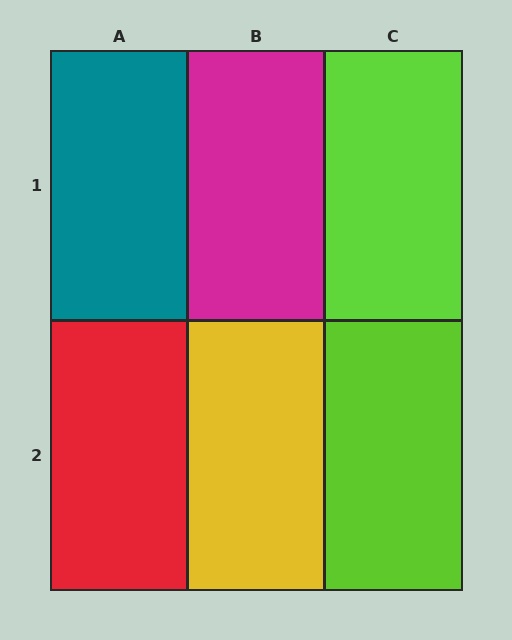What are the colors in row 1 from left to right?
Teal, magenta, lime.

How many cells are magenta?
1 cell is magenta.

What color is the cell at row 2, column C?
Lime.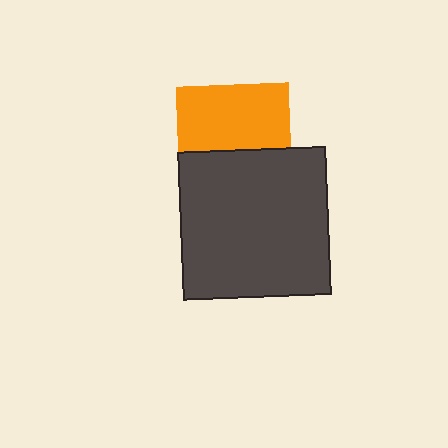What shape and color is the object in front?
The object in front is a dark gray square.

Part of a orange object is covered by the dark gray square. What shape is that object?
It is a square.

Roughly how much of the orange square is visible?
About half of it is visible (roughly 57%).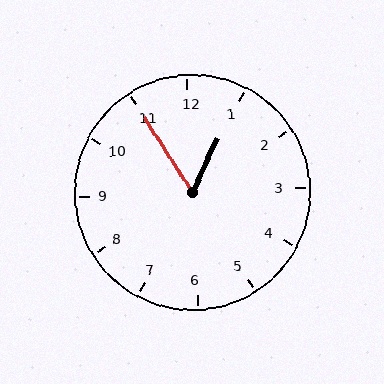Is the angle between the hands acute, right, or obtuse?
It is acute.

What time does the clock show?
12:55.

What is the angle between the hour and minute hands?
Approximately 58 degrees.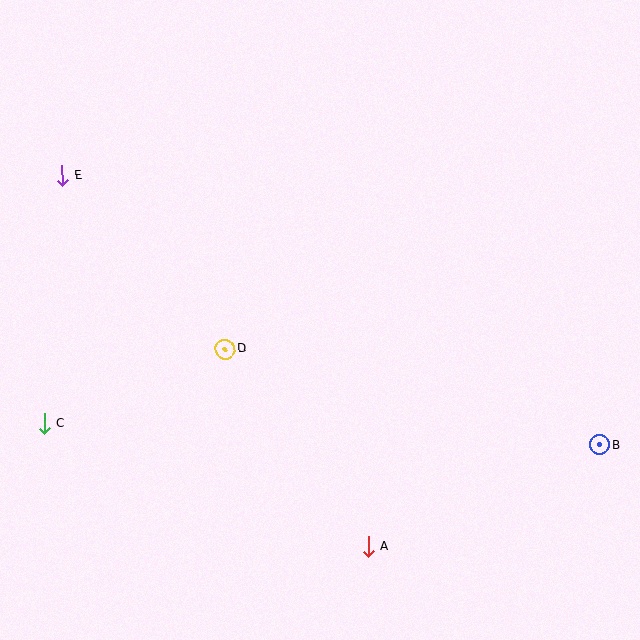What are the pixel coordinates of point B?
Point B is at (600, 445).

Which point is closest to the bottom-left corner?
Point C is closest to the bottom-left corner.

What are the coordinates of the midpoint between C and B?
The midpoint between C and B is at (322, 434).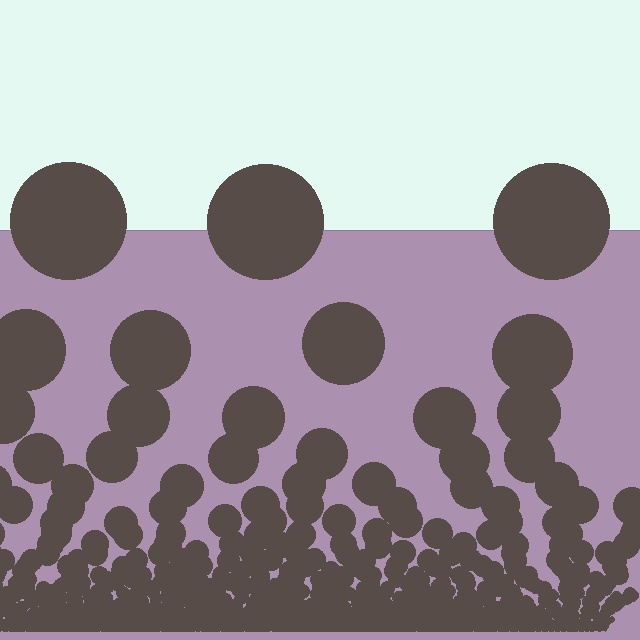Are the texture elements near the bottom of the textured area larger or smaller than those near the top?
Smaller. The gradient is inverted — elements near the bottom are smaller and denser.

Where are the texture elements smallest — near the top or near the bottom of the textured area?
Near the bottom.